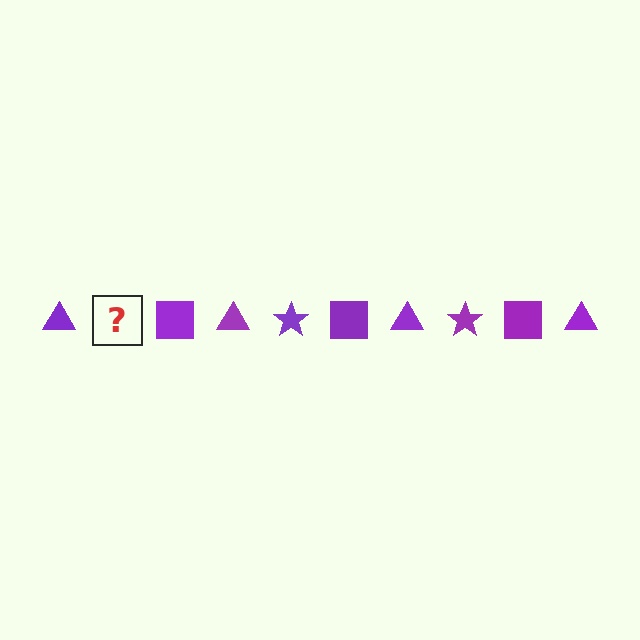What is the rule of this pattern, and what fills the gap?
The rule is that the pattern cycles through triangle, star, square shapes in purple. The gap should be filled with a purple star.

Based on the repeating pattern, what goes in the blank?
The blank should be a purple star.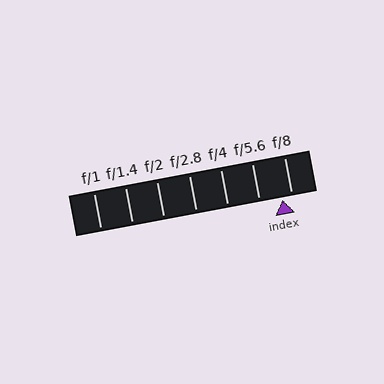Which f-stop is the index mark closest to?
The index mark is closest to f/8.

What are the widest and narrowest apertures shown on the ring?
The widest aperture shown is f/1 and the narrowest is f/8.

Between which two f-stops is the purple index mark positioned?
The index mark is between f/5.6 and f/8.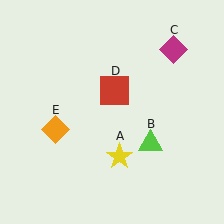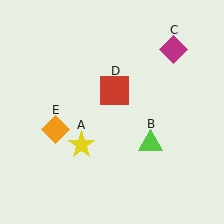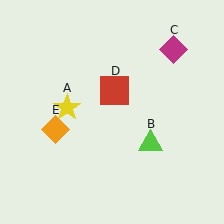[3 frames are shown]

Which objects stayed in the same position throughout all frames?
Lime triangle (object B) and magenta diamond (object C) and red square (object D) and orange diamond (object E) remained stationary.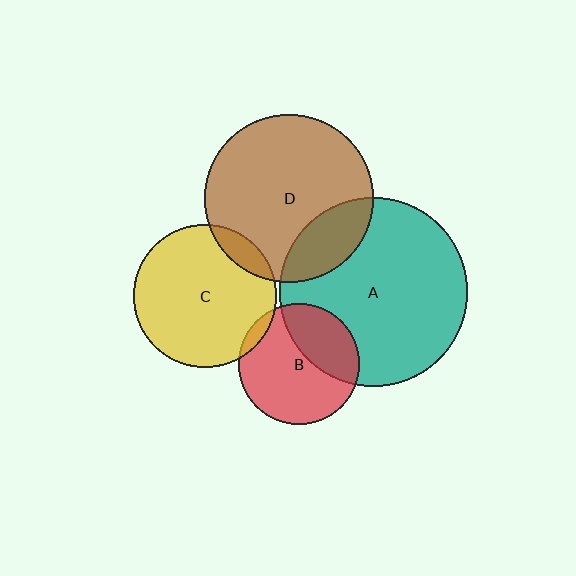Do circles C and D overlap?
Yes.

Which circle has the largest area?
Circle A (teal).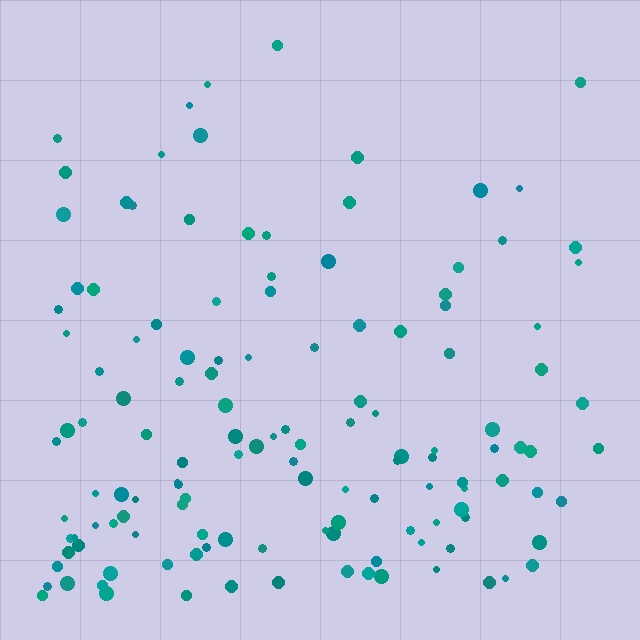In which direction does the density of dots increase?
From top to bottom, with the bottom side densest.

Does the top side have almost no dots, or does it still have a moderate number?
Still a moderate number, just noticeably fewer than the bottom.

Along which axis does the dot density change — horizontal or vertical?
Vertical.